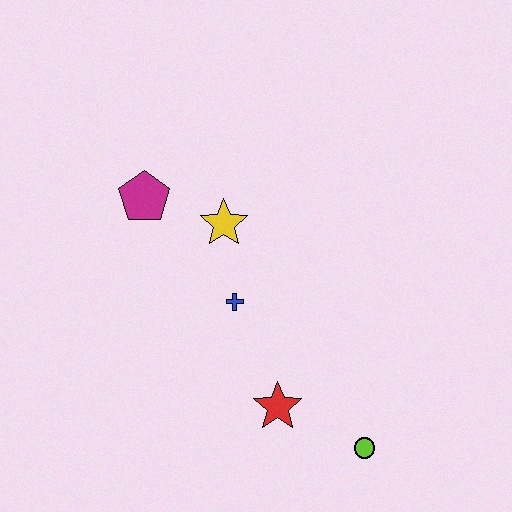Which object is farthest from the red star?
The magenta pentagon is farthest from the red star.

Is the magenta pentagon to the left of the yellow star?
Yes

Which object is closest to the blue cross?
The yellow star is closest to the blue cross.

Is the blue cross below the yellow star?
Yes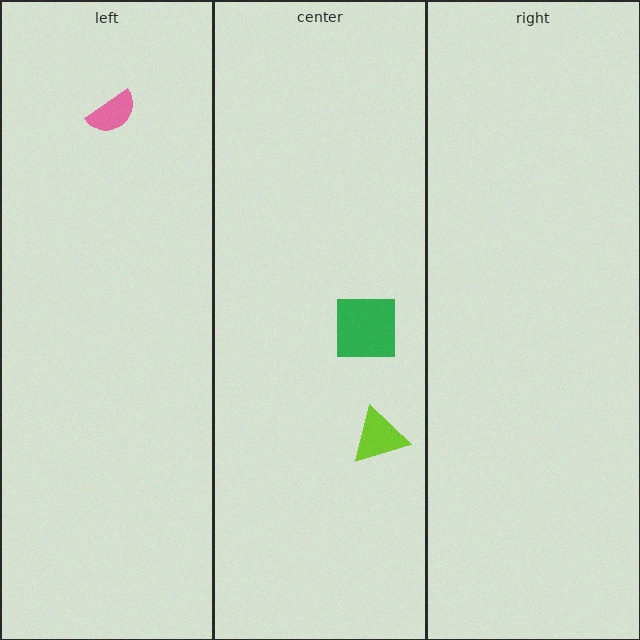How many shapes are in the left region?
1.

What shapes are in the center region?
The lime triangle, the green square.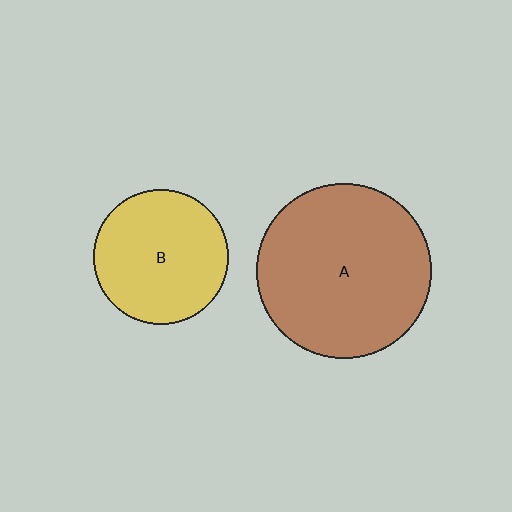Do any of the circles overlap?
No, none of the circles overlap.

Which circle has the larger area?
Circle A (brown).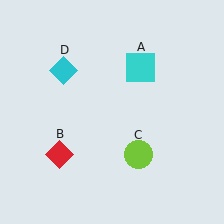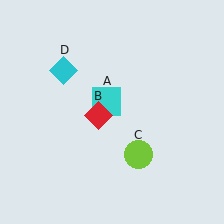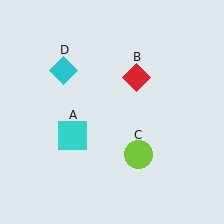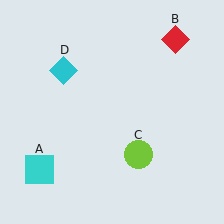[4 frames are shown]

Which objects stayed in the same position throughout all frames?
Lime circle (object C) and cyan diamond (object D) remained stationary.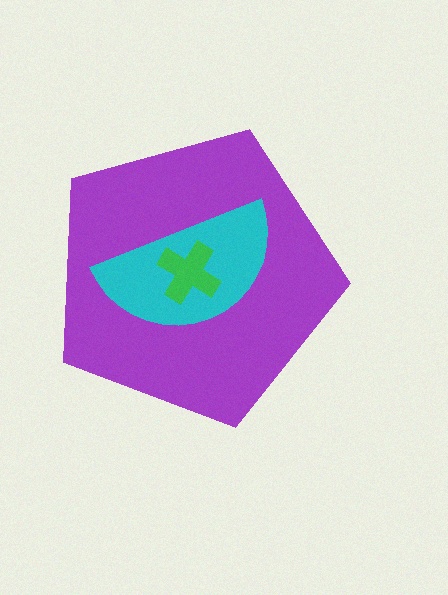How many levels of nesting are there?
3.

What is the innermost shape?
The green cross.